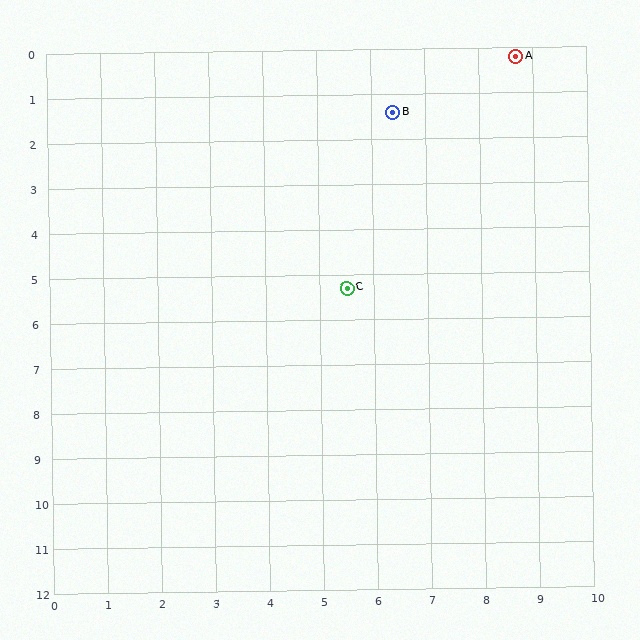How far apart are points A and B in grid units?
Points A and B are about 2.6 grid units apart.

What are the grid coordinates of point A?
Point A is at approximately (8.7, 0.2).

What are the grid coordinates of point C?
Point C is at approximately (5.5, 5.3).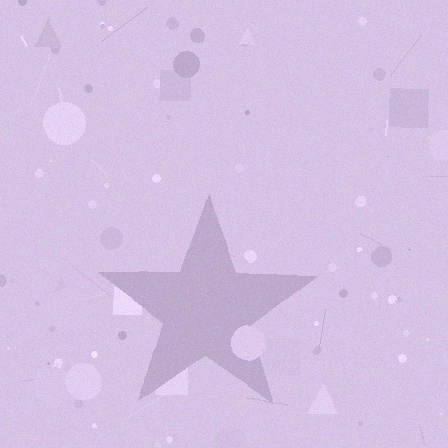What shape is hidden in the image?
A star is hidden in the image.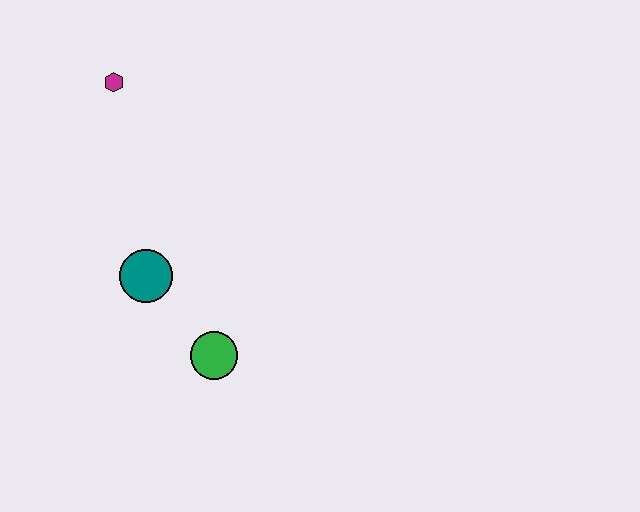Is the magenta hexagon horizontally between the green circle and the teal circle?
No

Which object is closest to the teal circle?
The green circle is closest to the teal circle.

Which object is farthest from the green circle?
The magenta hexagon is farthest from the green circle.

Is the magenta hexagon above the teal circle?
Yes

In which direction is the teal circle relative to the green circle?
The teal circle is above the green circle.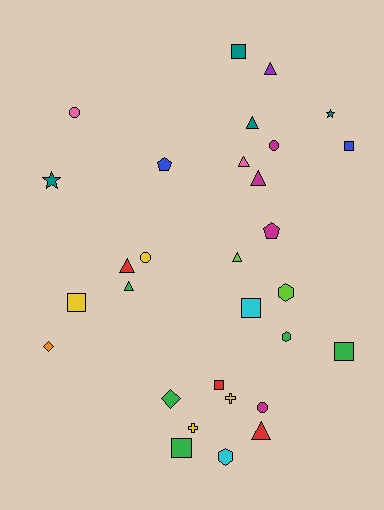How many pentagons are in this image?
There are 2 pentagons.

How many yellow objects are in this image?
There are 4 yellow objects.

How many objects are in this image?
There are 30 objects.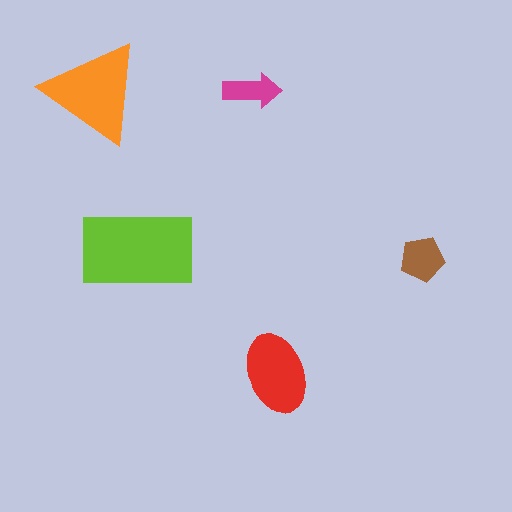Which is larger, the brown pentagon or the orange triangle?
The orange triangle.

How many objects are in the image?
There are 5 objects in the image.